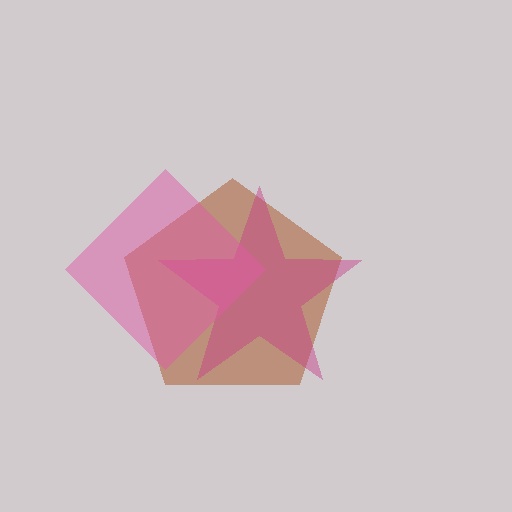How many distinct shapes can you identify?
There are 3 distinct shapes: a brown pentagon, a magenta star, a pink diamond.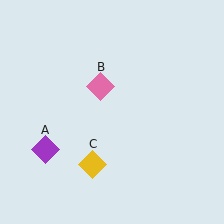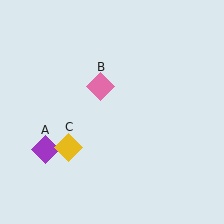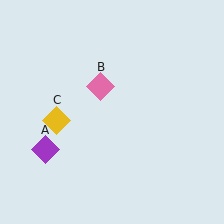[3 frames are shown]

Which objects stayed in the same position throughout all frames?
Purple diamond (object A) and pink diamond (object B) remained stationary.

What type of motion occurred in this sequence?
The yellow diamond (object C) rotated clockwise around the center of the scene.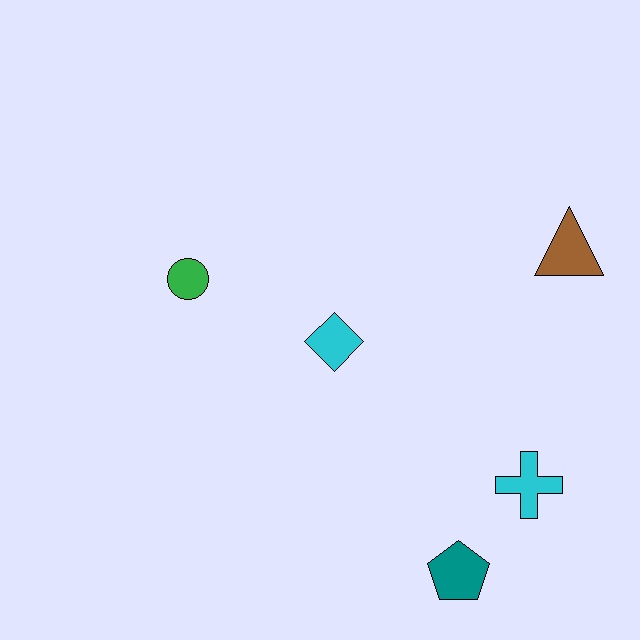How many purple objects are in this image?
There are no purple objects.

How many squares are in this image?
There are no squares.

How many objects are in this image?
There are 5 objects.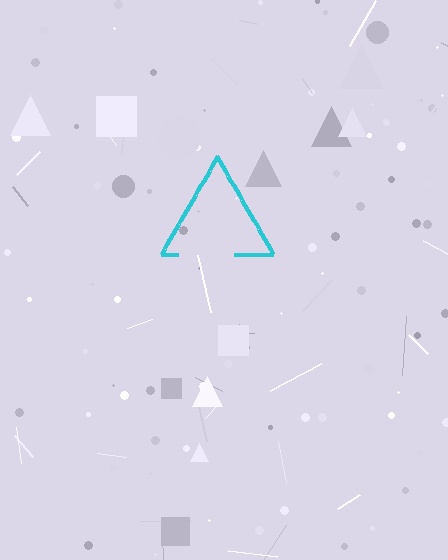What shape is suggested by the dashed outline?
The dashed outline suggests a triangle.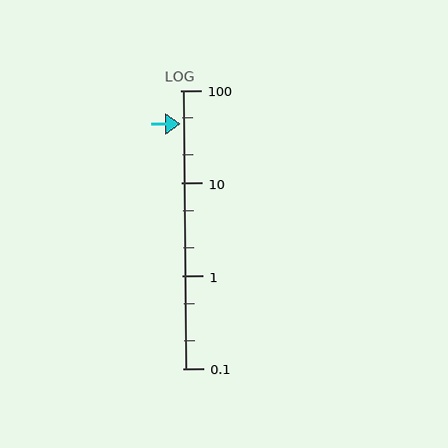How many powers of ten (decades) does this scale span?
The scale spans 3 decades, from 0.1 to 100.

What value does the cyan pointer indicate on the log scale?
The pointer indicates approximately 44.